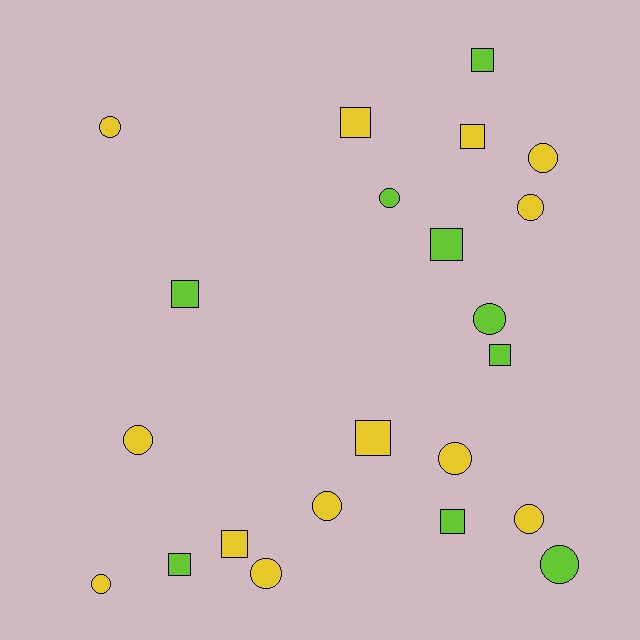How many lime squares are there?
There are 6 lime squares.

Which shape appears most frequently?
Circle, with 12 objects.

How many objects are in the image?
There are 22 objects.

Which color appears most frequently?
Yellow, with 13 objects.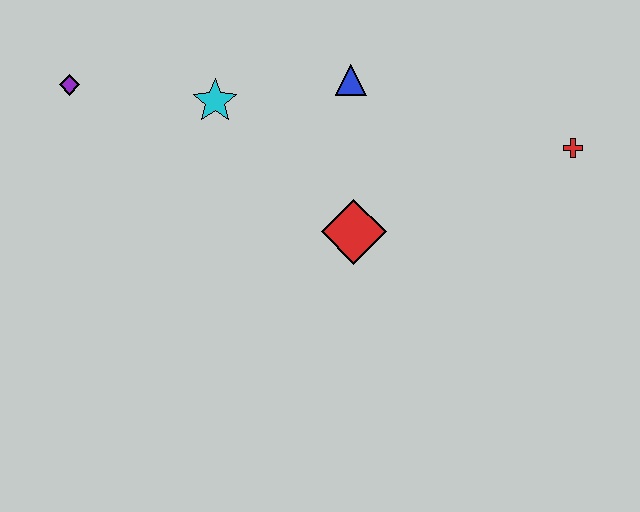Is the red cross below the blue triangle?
Yes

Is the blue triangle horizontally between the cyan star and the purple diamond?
No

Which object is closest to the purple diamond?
The cyan star is closest to the purple diamond.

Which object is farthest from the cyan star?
The red cross is farthest from the cyan star.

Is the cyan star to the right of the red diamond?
No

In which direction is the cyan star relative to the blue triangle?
The cyan star is to the left of the blue triangle.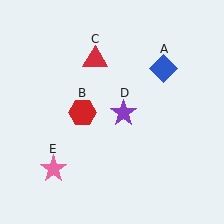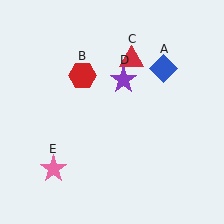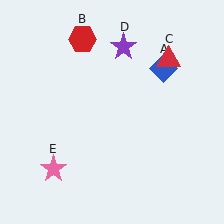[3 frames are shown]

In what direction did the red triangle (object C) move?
The red triangle (object C) moved right.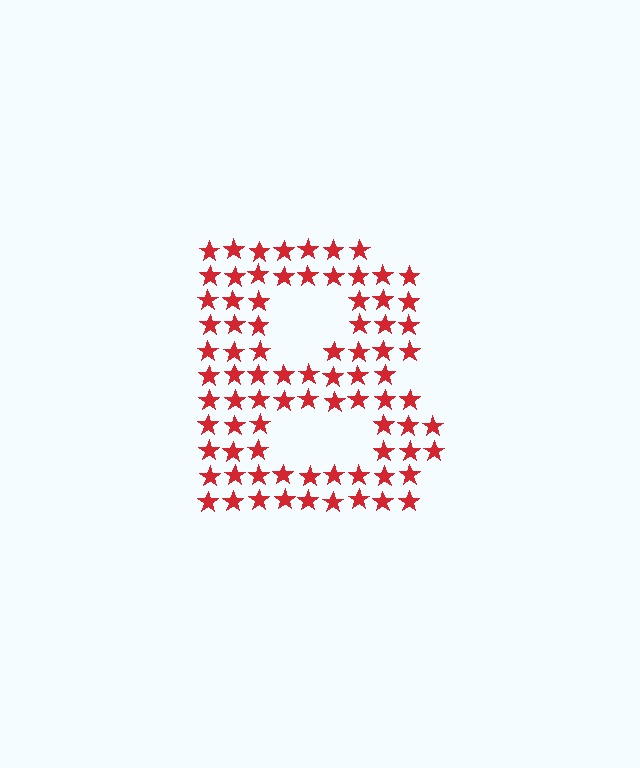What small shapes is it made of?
It is made of small stars.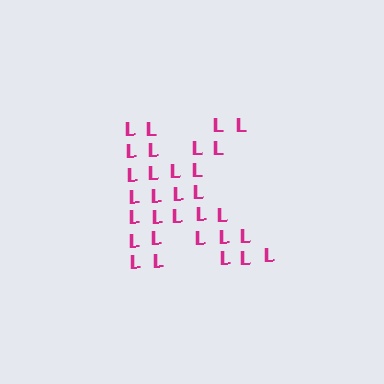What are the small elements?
The small elements are letter L's.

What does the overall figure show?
The overall figure shows the letter K.